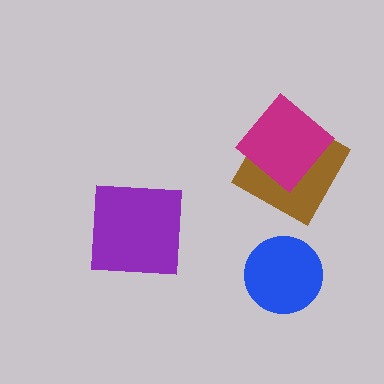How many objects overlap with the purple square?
0 objects overlap with the purple square.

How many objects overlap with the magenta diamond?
1 object overlaps with the magenta diamond.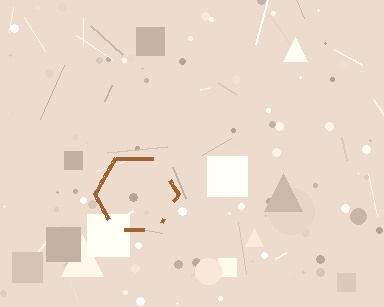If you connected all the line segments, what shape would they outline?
They would outline a hexagon.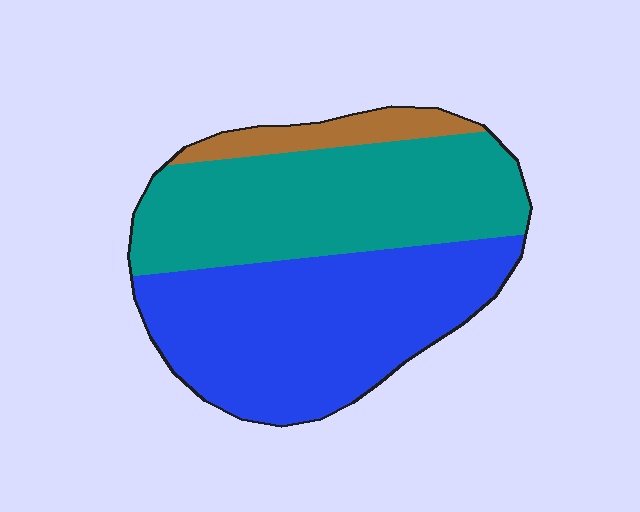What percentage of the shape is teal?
Teal covers about 45% of the shape.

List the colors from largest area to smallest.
From largest to smallest: blue, teal, brown.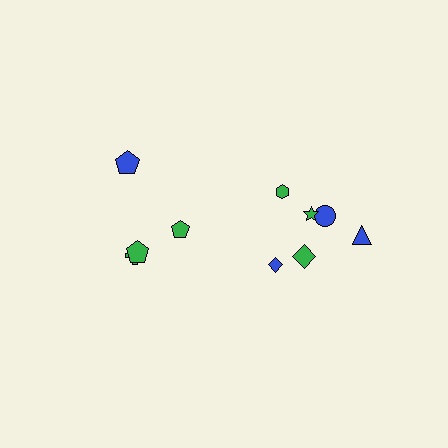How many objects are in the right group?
There are 6 objects.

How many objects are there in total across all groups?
There are 10 objects.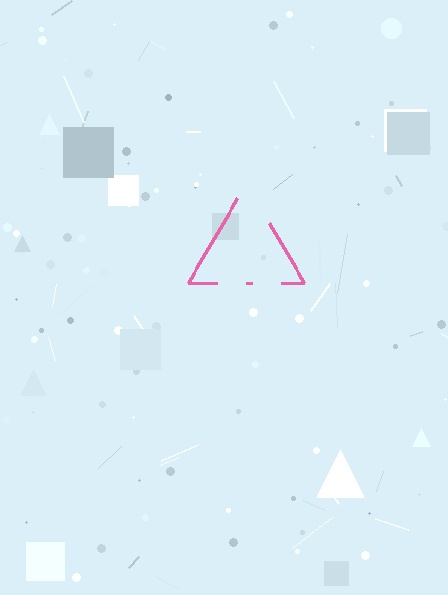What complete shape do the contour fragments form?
The contour fragments form a triangle.